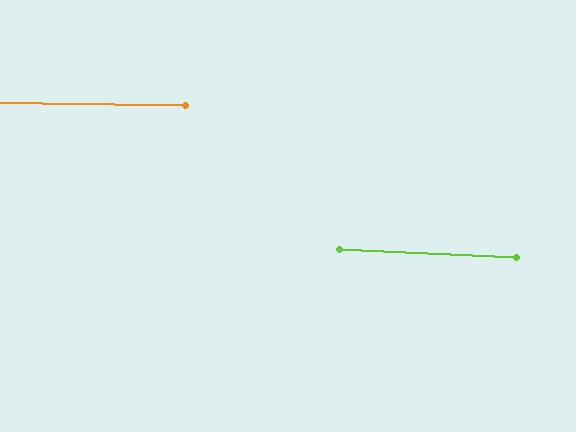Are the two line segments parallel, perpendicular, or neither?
Parallel — their directions differ by only 2.0°.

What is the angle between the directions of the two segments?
Approximately 2 degrees.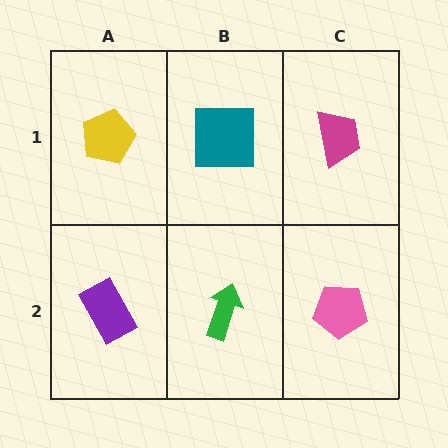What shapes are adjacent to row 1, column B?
A green arrow (row 2, column B), a yellow pentagon (row 1, column A), a magenta trapezoid (row 1, column C).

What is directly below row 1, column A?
A purple rectangle.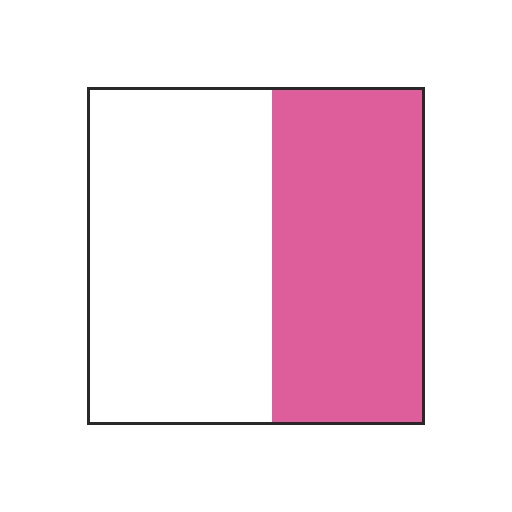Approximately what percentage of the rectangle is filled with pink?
Approximately 45%.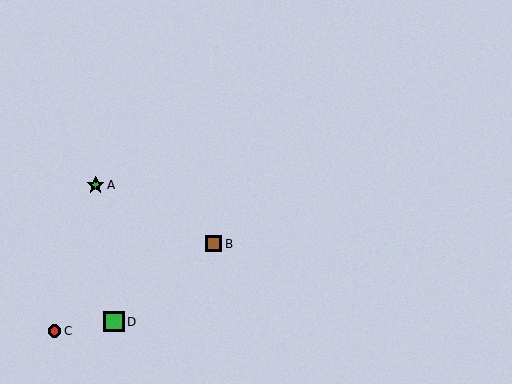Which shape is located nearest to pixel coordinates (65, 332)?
The red circle (labeled C) at (54, 331) is nearest to that location.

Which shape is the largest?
The green square (labeled D) is the largest.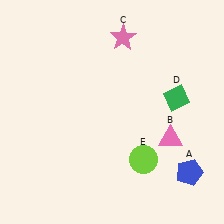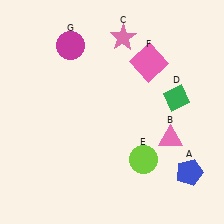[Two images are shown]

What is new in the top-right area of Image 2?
A pink square (F) was added in the top-right area of Image 2.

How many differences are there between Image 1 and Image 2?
There are 2 differences between the two images.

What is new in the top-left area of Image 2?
A magenta circle (G) was added in the top-left area of Image 2.